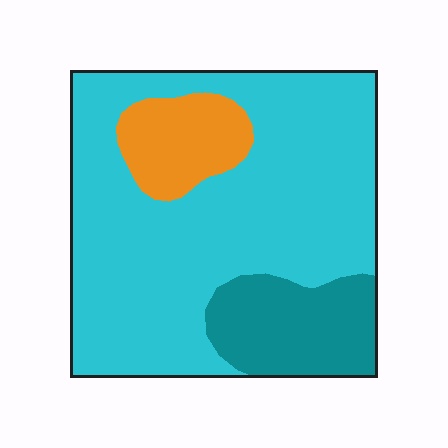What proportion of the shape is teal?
Teal takes up between a sixth and a third of the shape.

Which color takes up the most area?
Cyan, at roughly 70%.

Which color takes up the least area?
Orange, at roughly 10%.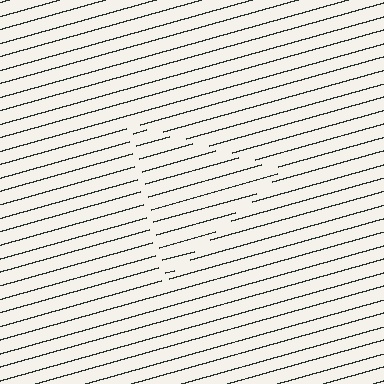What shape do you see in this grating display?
An illusory triangle. The interior of the shape contains the same grating, shifted by half a period — the contour is defined by the phase discontinuity where line-ends from the inner and outer gratings abut.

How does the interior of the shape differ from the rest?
The interior of the shape contains the same grating, shifted by half a period — the contour is defined by the phase discontinuity where line-ends from the inner and outer gratings abut.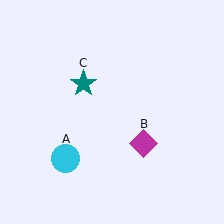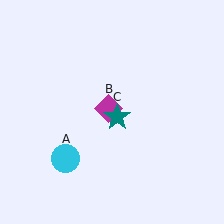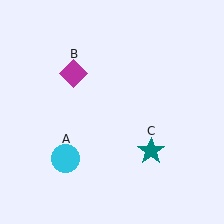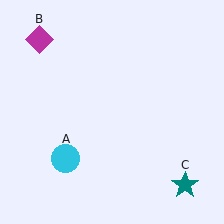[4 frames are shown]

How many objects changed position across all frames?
2 objects changed position: magenta diamond (object B), teal star (object C).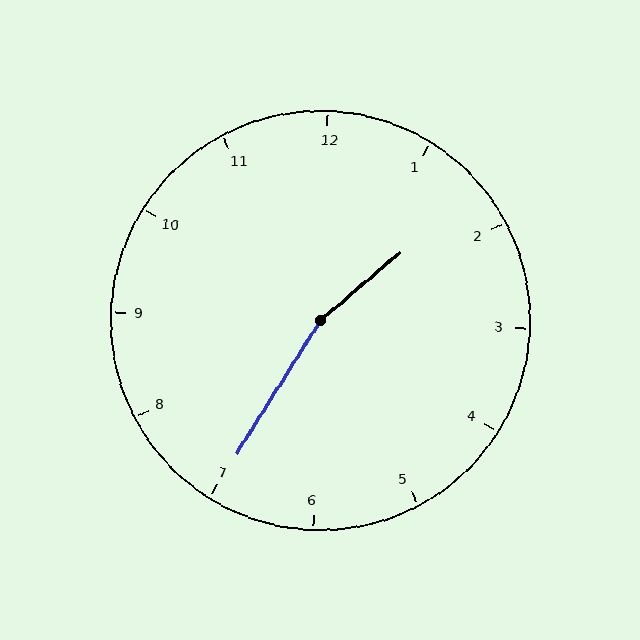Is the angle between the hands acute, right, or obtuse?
It is obtuse.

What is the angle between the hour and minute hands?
Approximately 162 degrees.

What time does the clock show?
1:35.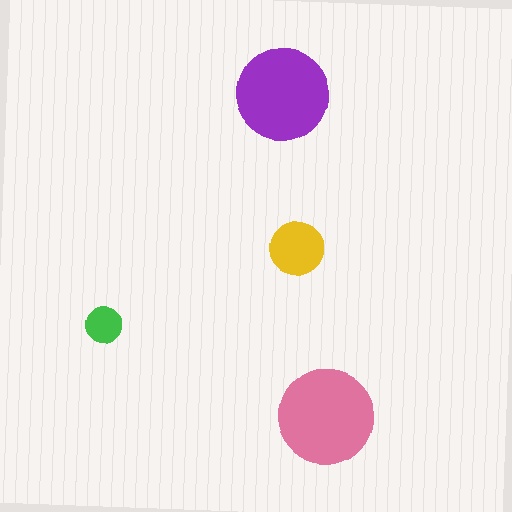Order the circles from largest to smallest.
the pink one, the purple one, the yellow one, the green one.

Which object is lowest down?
The pink circle is bottommost.